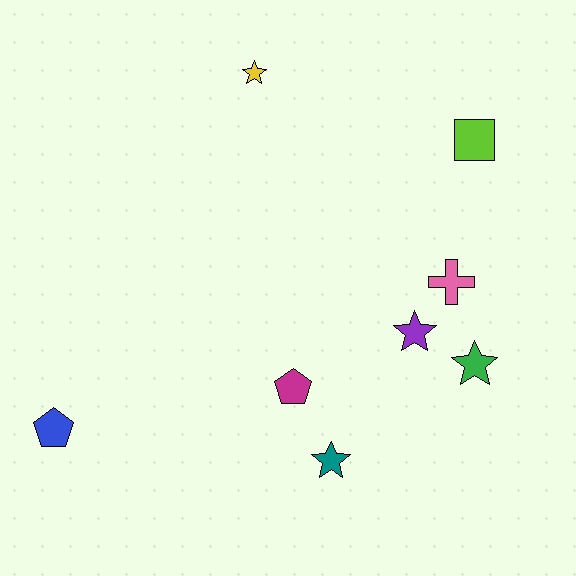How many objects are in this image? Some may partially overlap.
There are 8 objects.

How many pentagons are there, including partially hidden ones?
There are 2 pentagons.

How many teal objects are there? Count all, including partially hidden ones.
There is 1 teal object.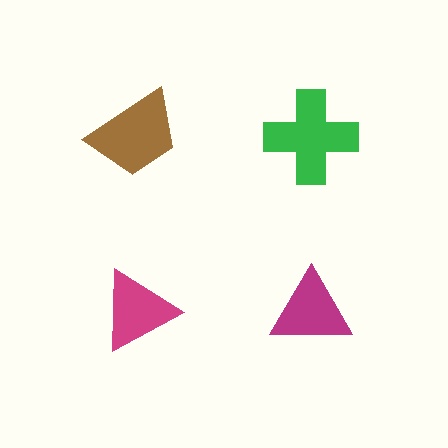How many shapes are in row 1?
2 shapes.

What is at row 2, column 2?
A magenta triangle.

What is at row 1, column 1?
A brown trapezoid.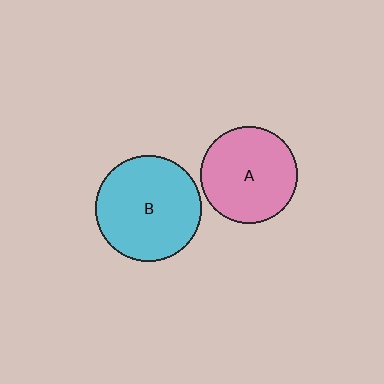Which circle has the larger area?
Circle B (cyan).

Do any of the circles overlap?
No, none of the circles overlap.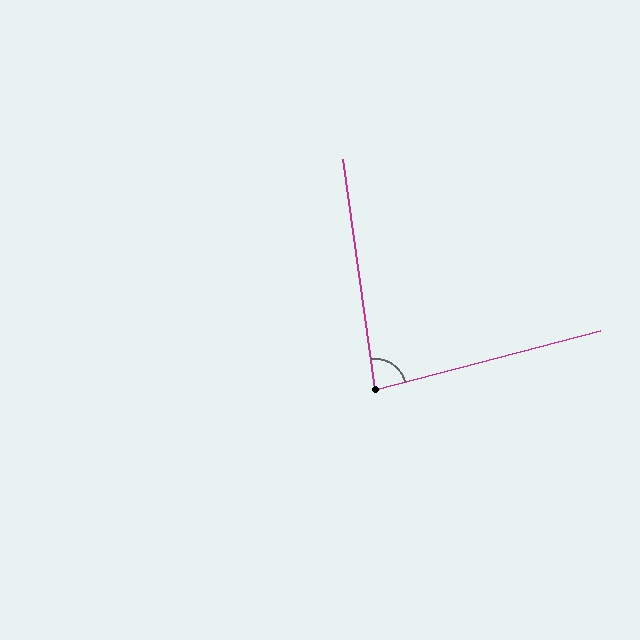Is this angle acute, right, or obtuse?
It is acute.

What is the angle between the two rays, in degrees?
Approximately 83 degrees.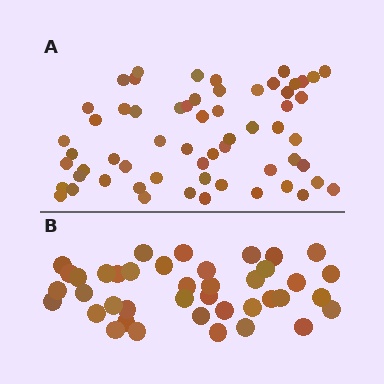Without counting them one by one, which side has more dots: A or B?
Region A (the top region) has more dots.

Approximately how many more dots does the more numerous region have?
Region A has approximately 20 more dots than region B.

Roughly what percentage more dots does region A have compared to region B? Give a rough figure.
About 50% more.